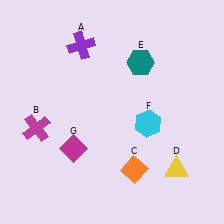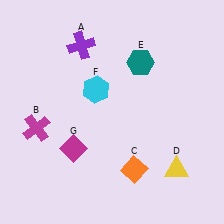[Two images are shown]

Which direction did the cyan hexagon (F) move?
The cyan hexagon (F) moved left.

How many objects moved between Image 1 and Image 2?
1 object moved between the two images.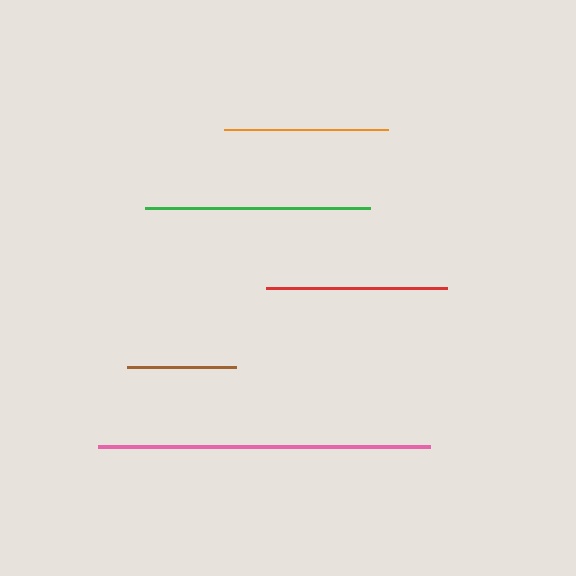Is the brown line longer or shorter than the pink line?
The pink line is longer than the brown line.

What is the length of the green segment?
The green segment is approximately 225 pixels long.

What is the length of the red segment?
The red segment is approximately 181 pixels long.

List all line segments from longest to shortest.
From longest to shortest: pink, green, red, orange, brown.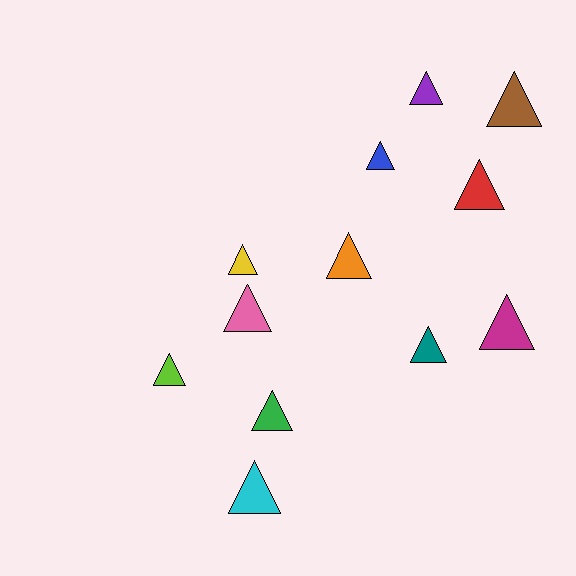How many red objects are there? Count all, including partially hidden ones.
There is 1 red object.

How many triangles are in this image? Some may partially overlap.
There are 12 triangles.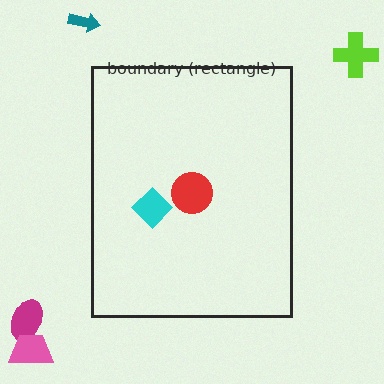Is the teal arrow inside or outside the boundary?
Outside.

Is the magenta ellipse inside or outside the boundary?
Outside.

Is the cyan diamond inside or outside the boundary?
Inside.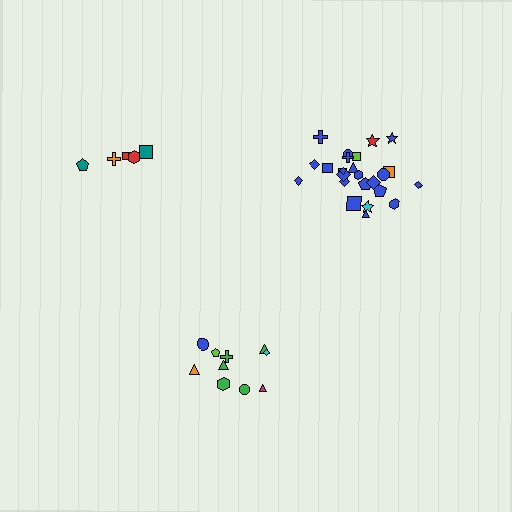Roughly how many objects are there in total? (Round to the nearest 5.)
Roughly 40 objects in total.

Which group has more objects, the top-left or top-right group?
The top-right group.